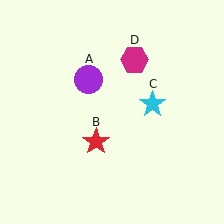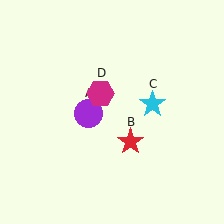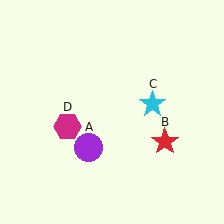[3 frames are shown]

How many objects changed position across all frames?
3 objects changed position: purple circle (object A), red star (object B), magenta hexagon (object D).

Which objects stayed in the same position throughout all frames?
Cyan star (object C) remained stationary.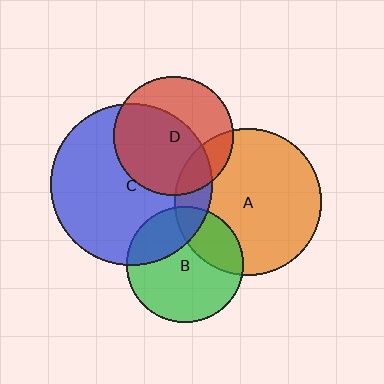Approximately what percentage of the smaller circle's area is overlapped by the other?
Approximately 60%.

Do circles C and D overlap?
Yes.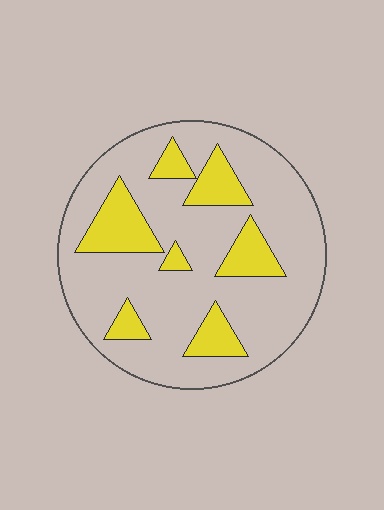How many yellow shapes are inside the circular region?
7.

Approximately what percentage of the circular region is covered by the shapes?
Approximately 20%.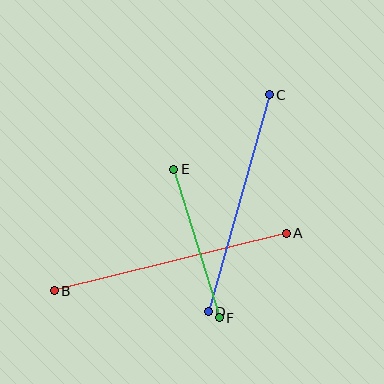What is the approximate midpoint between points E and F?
The midpoint is at approximately (196, 244) pixels.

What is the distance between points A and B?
The distance is approximately 239 pixels.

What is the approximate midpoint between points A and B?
The midpoint is at approximately (170, 262) pixels.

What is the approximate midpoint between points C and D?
The midpoint is at approximately (239, 203) pixels.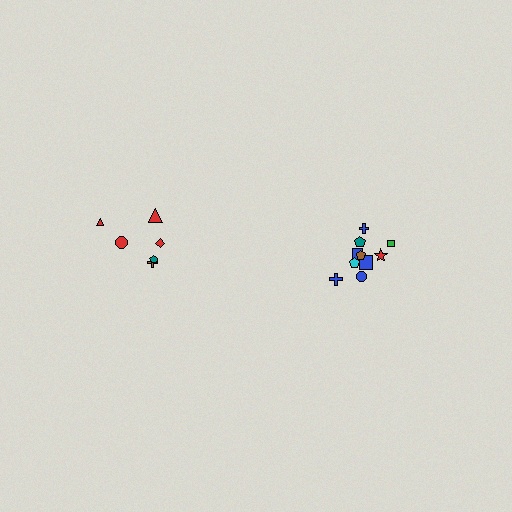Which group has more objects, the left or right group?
The right group.